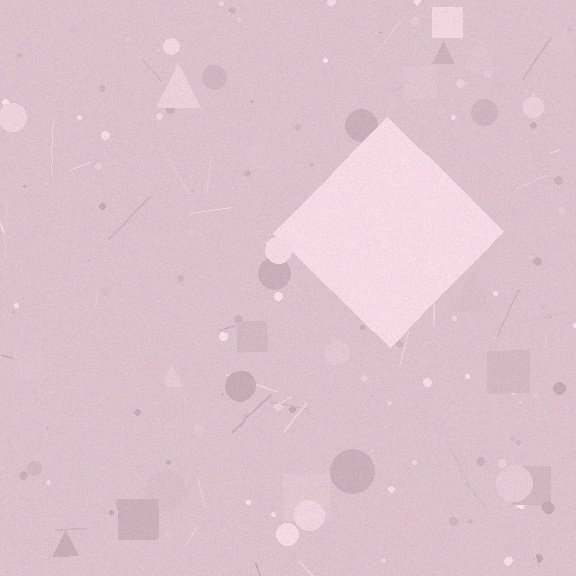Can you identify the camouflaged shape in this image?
The camouflaged shape is a diamond.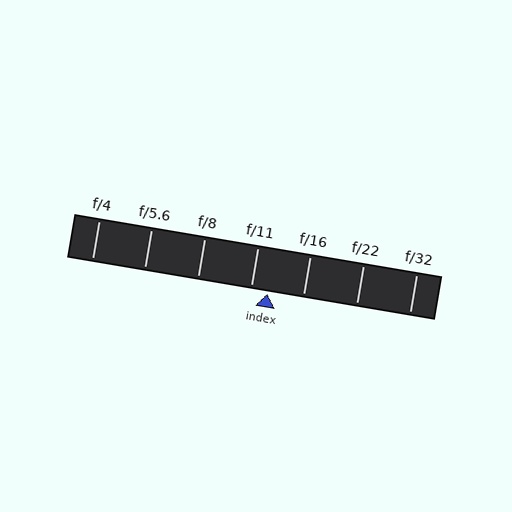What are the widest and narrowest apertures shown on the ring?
The widest aperture shown is f/4 and the narrowest is f/32.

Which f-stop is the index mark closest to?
The index mark is closest to f/11.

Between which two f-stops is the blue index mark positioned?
The index mark is between f/11 and f/16.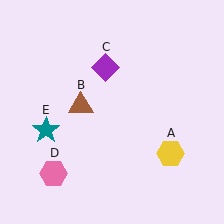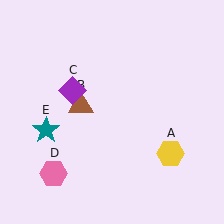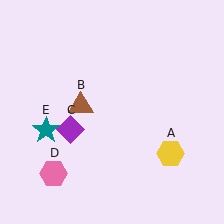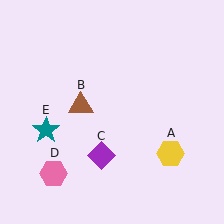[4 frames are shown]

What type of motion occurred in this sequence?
The purple diamond (object C) rotated counterclockwise around the center of the scene.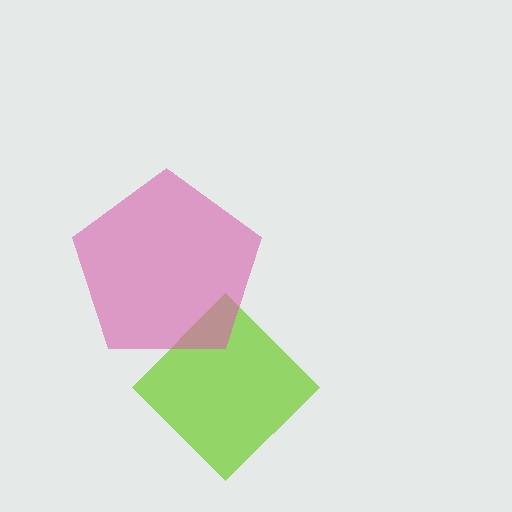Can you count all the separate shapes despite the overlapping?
Yes, there are 2 separate shapes.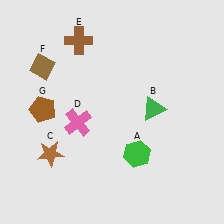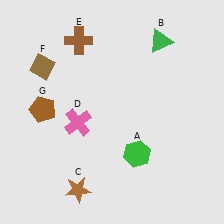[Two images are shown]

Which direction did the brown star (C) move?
The brown star (C) moved down.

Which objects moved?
The objects that moved are: the green triangle (B), the brown star (C).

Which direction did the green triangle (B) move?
The green triangle (B) moved up.